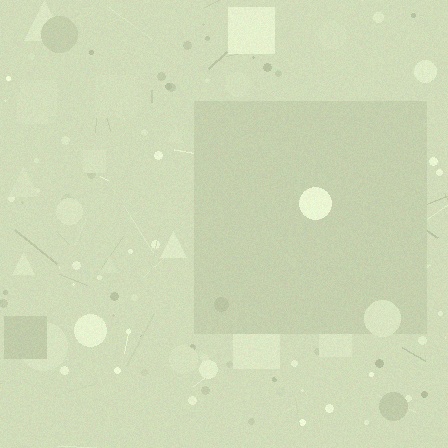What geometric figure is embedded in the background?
A square is embedded in the background.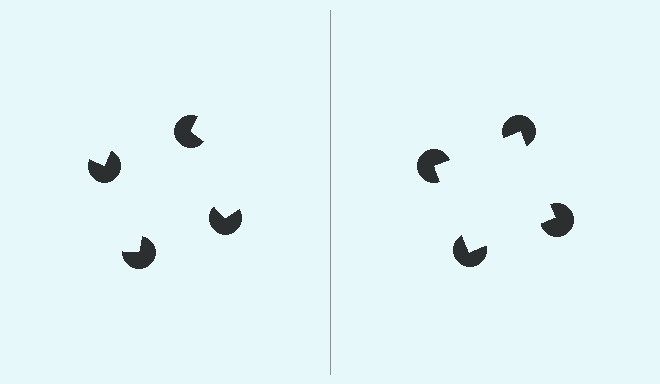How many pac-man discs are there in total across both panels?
8 — 4 on each side.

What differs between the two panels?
The pac-man discs are positioned identically on both sides; only the wedge orientations differ. On the right they align to a square; on the left they are misaligned.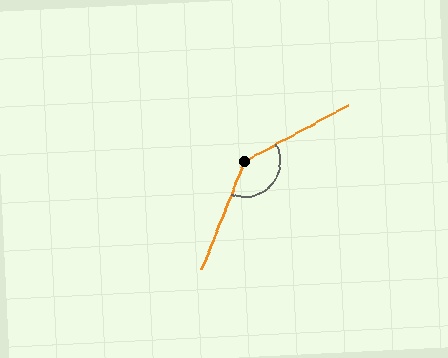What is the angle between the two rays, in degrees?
Approximately 140 degrees.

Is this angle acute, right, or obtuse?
It is obtuse.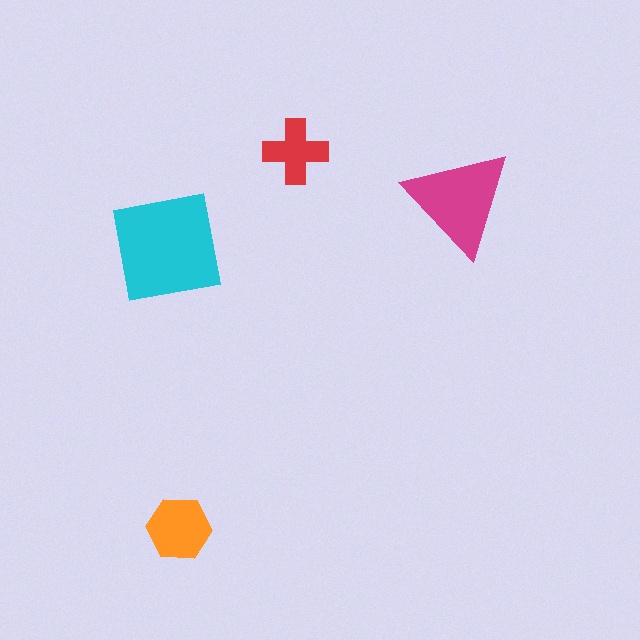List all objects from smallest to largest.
The red cross, the orange hexagon, the magenta triangle, the cyan square.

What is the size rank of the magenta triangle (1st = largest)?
2nd.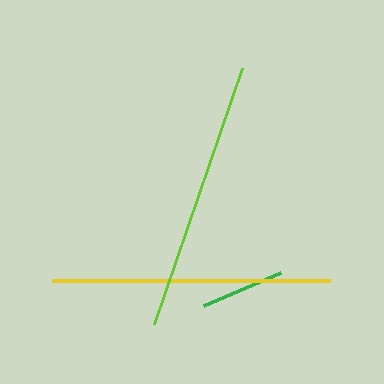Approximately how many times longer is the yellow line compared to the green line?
The yellow line is approximately 3.3 times the length of the green line.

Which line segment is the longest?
The yellow line is the longest at approximately 277 pixels.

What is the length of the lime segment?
The lime segment is approximately 270 pixels long.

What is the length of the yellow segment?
The yellow segment is approximately 277 pixels long.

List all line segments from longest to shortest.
From longest to shortest: yellow, lime, green.